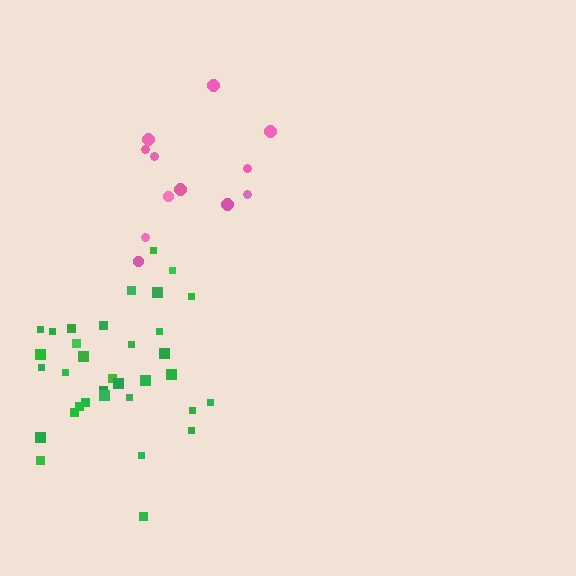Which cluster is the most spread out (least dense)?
Pink.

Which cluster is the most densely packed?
Green.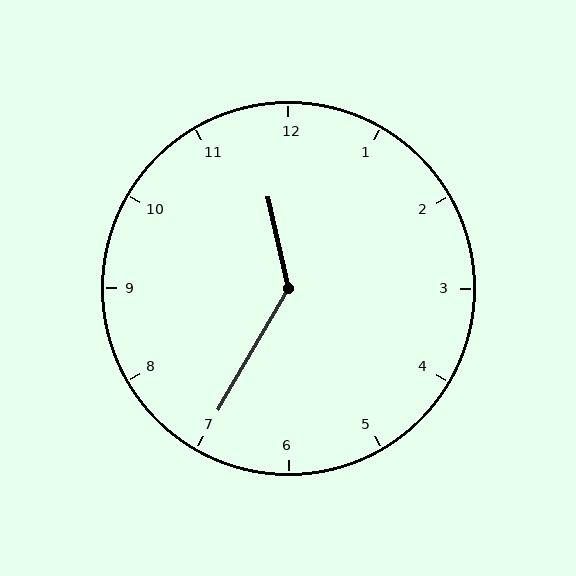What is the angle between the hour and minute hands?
Approximately 138 degrees.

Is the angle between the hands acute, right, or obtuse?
It is obtuse.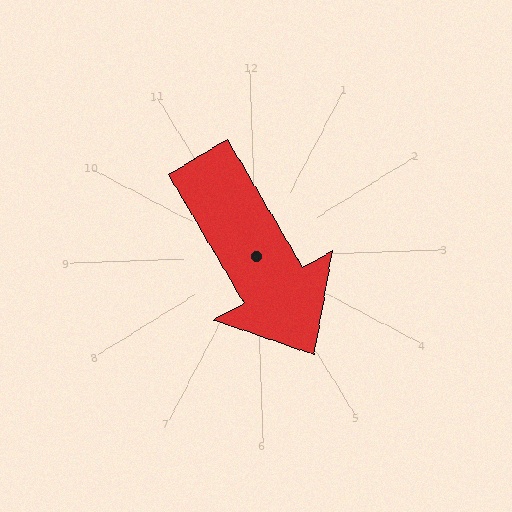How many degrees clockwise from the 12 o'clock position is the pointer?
Approximately 152 degrees.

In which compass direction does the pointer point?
Southeast.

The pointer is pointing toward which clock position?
Roughly 5 o'clock.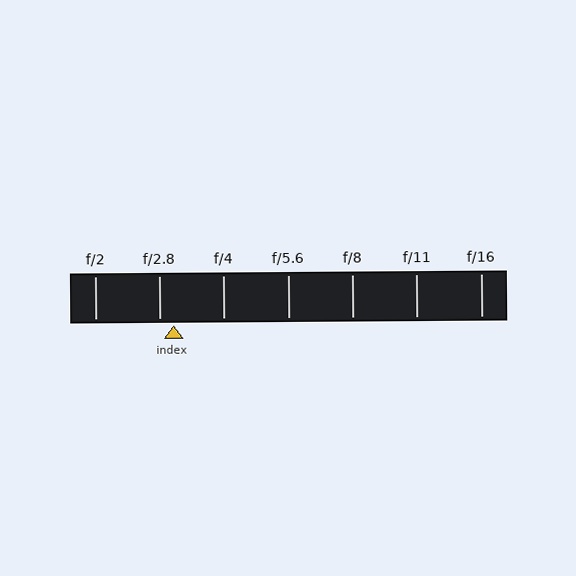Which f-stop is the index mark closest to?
The index mark is closest to f/2.8.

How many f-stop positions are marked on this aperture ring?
There are 7 f-stop positions marked.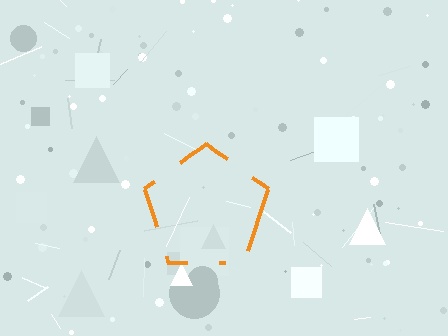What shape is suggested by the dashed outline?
The dashed outline suggests a pentagon.